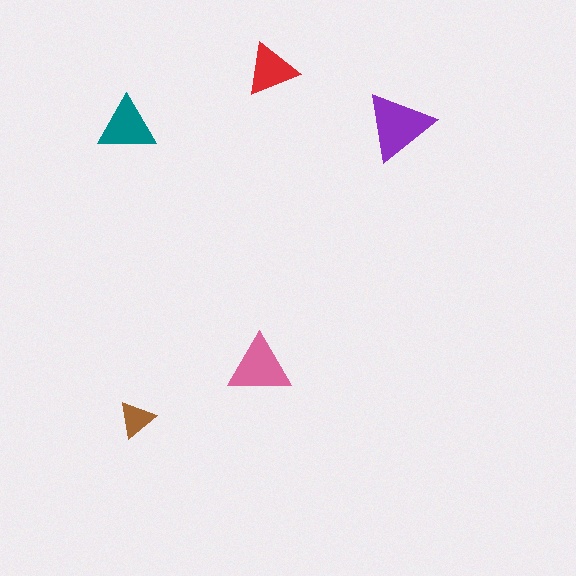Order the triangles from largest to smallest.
the purple one, the pink one, the teal one, the red one, the brown one.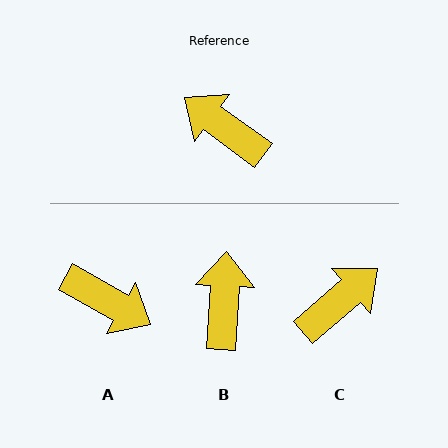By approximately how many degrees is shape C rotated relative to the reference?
Approximately 103 degrees clockwise.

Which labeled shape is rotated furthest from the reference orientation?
A, about 174 degrees away.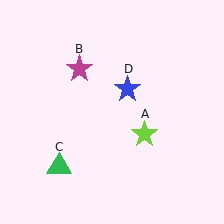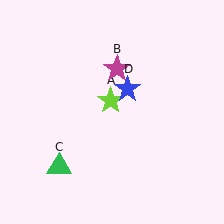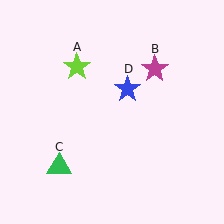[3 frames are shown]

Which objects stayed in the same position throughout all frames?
Green triangle (object C) and blue star (object D) remained stationary.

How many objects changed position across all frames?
2 objects changed position: lime star (object A), magenta star (object B).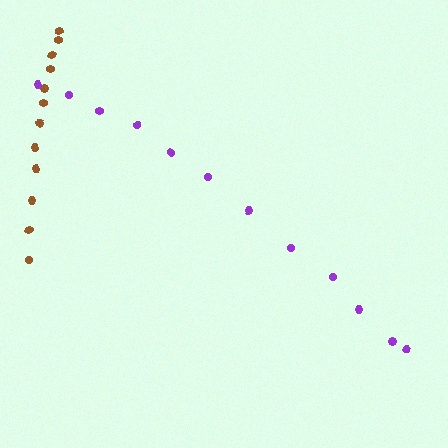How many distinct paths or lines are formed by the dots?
There are 2 distinct paths.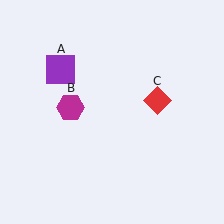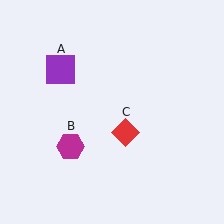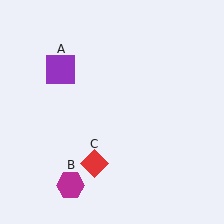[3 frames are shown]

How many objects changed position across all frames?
2 objects changed position: magenta hexagon (object B), red diamond (object C).